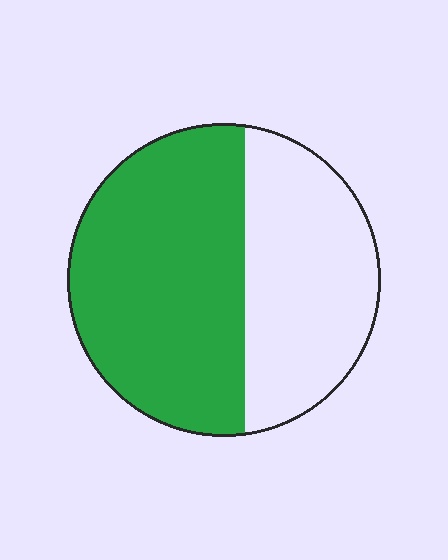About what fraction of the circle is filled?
About three fifths (3/5).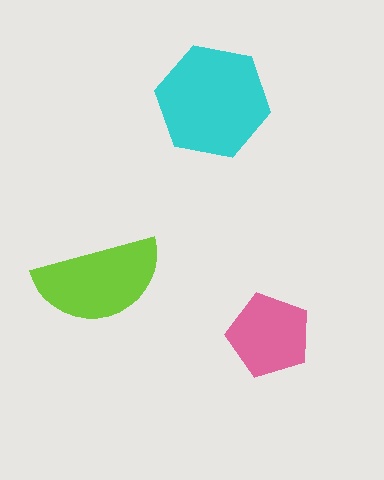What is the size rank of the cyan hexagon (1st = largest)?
1st.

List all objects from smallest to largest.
The pink pentagon, the lime semicircle, the cyan hexagon.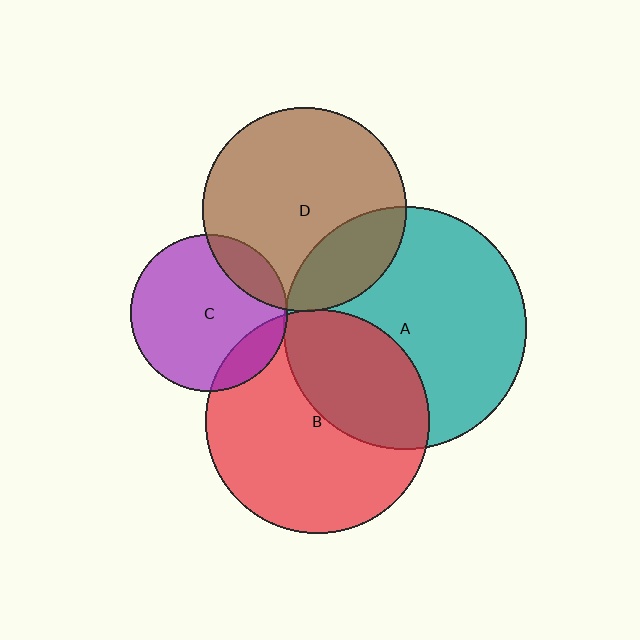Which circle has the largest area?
Circle A (teal).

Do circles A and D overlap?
Yes.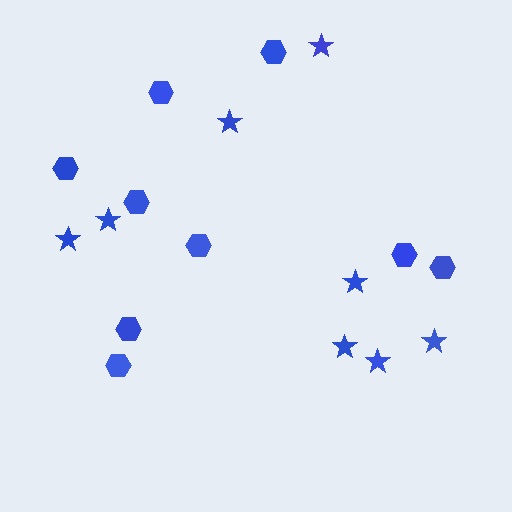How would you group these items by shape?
There are 2 groups: one group of hexagons (9) and one group of stars (8).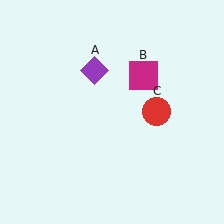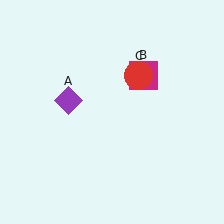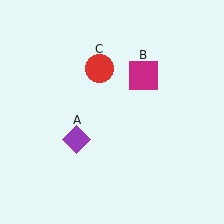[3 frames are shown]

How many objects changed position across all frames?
2 objects changed position: purple diamond (object A), red circle (object C).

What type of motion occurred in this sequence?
The purple diamond (object A), red circle (object C) rotated counterclockwise around the center of the scene.